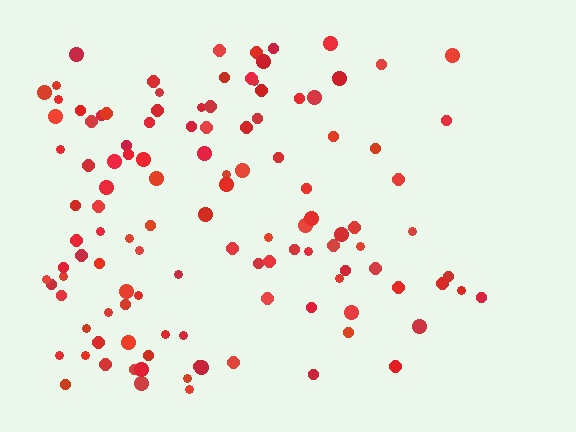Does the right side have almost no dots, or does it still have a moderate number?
Still a moderate number, just noticeably fewer than the left.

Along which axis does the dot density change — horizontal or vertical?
Horizontal.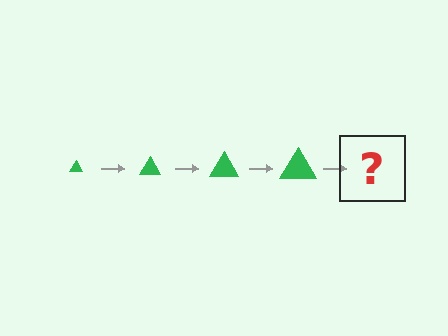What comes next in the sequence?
The next element should be a green triangle, larger than the previous one.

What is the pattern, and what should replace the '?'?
The pattern is that the triangle gets progressively larger each step. The '?' should be a green triangle, larger than the previous one.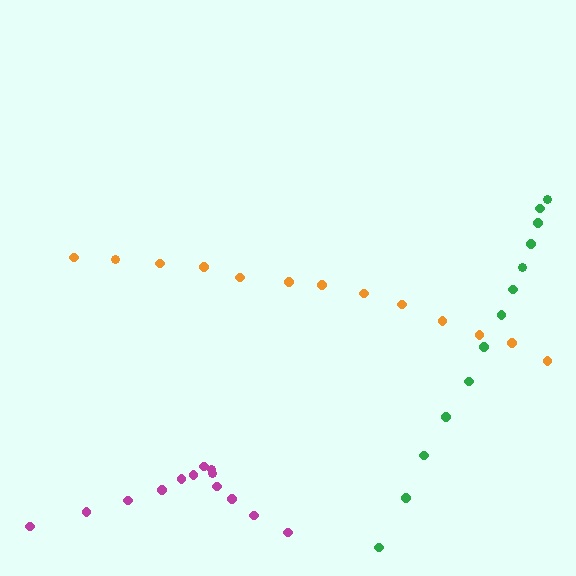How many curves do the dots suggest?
There are 3 distinct paths.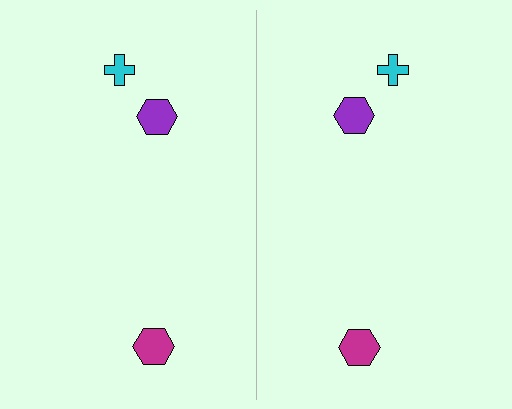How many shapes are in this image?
There are 6 shapes in this image.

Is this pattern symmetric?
Yes, this pattern has bilateral (reflection) symmetry.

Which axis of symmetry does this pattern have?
The pattern has a vertical axis of symmetry running through the center of the image.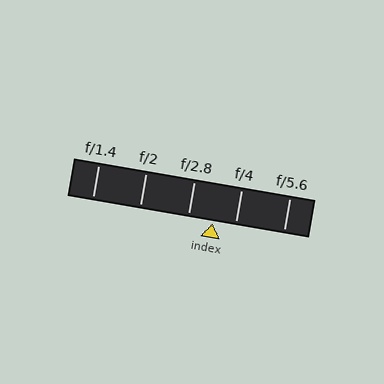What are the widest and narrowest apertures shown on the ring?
The widest aperture shown is f/1.4 and the narrowest is f/5.6.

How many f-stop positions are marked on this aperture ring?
There are 5 f-stop positions marked.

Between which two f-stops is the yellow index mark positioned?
The index mark is between f/2.8 and f/4.